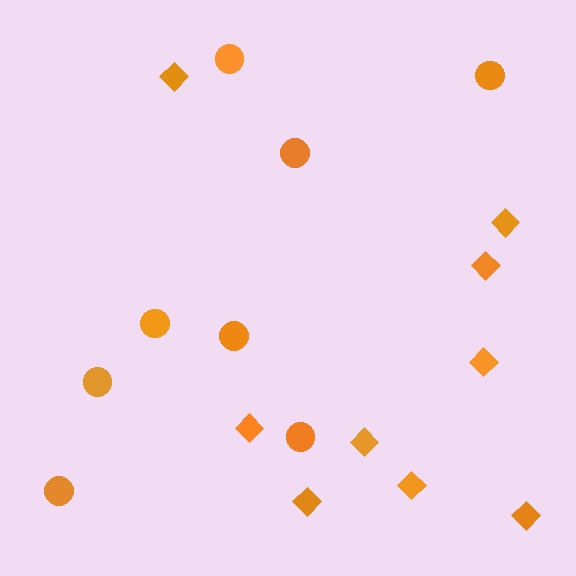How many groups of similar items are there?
There are 2 groups: one group of diamonds (9) and one group of circles (8).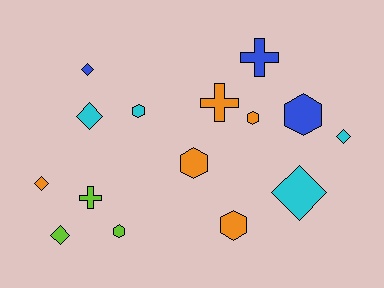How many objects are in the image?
There are 15 objects.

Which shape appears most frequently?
Diamond, with 6 objects.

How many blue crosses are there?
There is 1 blue cross.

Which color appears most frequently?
Orange, with 5 objects.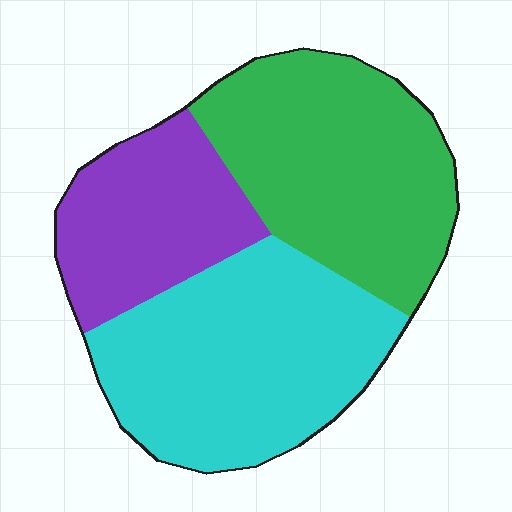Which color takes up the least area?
Purple, at roughly 25%.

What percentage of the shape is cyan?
Cyan takes up about two fifths (2/5) of the shape.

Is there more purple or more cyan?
Cyan.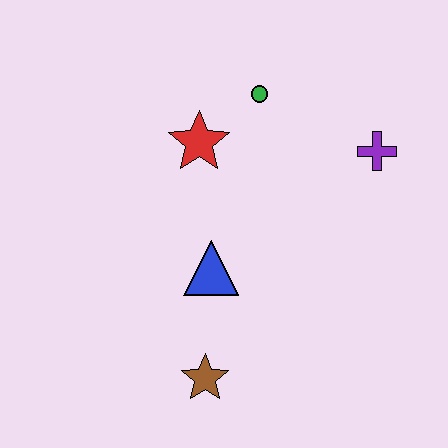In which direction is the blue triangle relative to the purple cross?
The blue triangle is to the left of the purple cross.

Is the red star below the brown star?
No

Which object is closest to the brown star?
The blue triangle is closest to the brown star.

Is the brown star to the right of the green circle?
No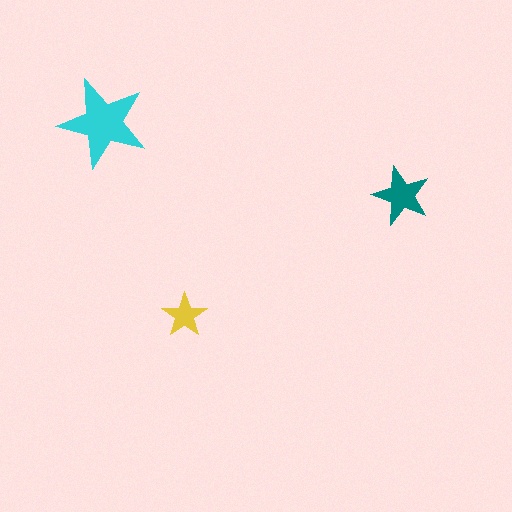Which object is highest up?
The cyan star is topmost.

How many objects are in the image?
There are 3 objects in the image.